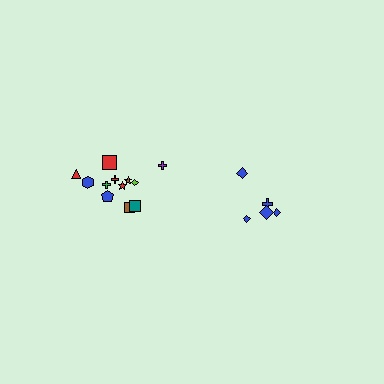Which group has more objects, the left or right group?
The left group.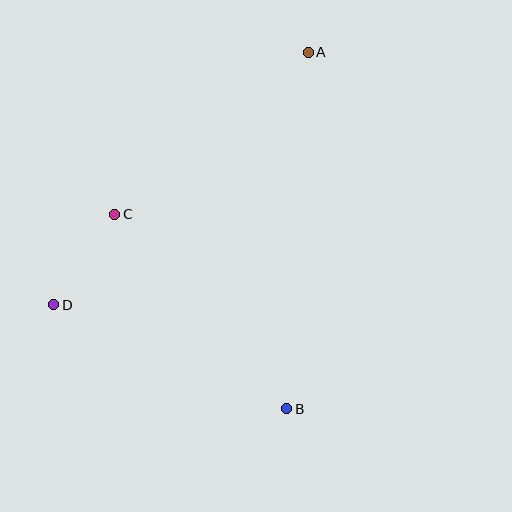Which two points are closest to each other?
Points C and D are closest to each other.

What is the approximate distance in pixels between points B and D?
The distance between B and D is approximately 255 pixels.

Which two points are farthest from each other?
Points A and D are farthest from each other.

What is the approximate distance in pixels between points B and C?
The distance between B and C is approximately 259 pixels.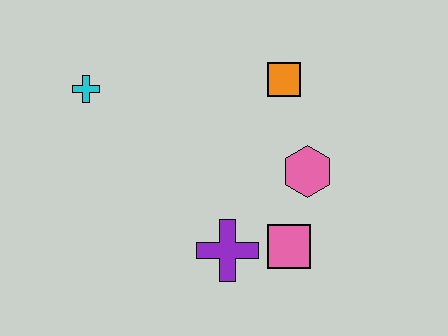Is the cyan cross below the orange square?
Yes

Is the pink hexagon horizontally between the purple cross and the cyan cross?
No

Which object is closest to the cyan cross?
The orange square is closest to the cyan cross.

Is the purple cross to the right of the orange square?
No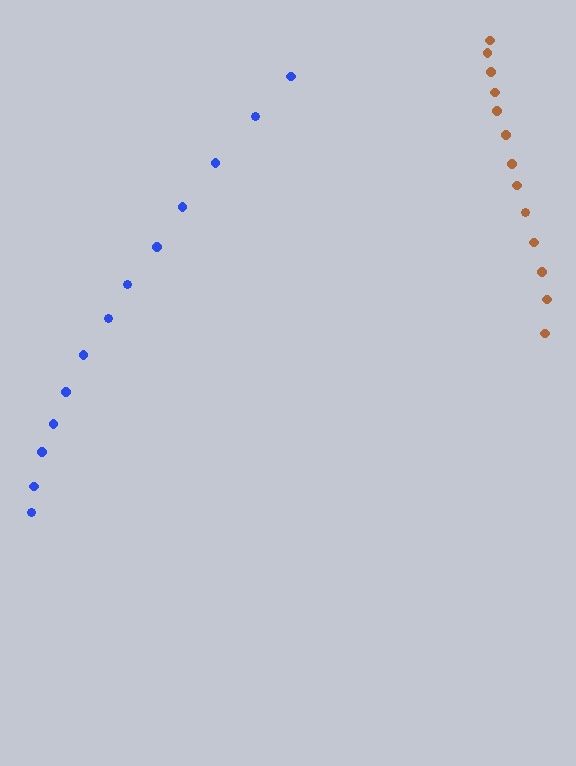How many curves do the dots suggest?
There are 2 distinct paths.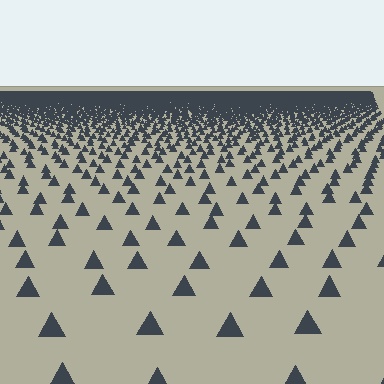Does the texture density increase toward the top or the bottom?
Density increases toward the top.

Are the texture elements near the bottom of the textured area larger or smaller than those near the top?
Larger. Near the bottom, elements are closer to the viewer and appear at a bigger on-screen size.